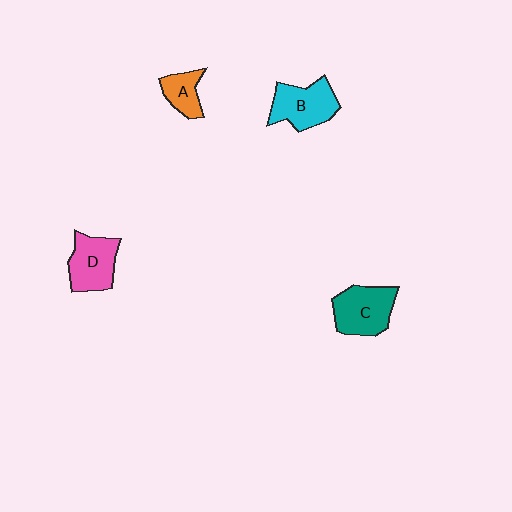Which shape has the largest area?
Shape C (teal).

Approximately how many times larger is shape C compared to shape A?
Approximately 1.8 times.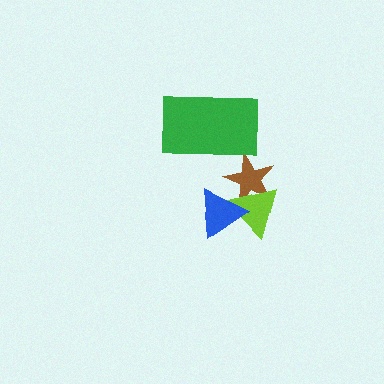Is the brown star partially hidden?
Yes, it is partially covered by another shape.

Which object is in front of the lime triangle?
The blue triangle is in front of the lime triangle.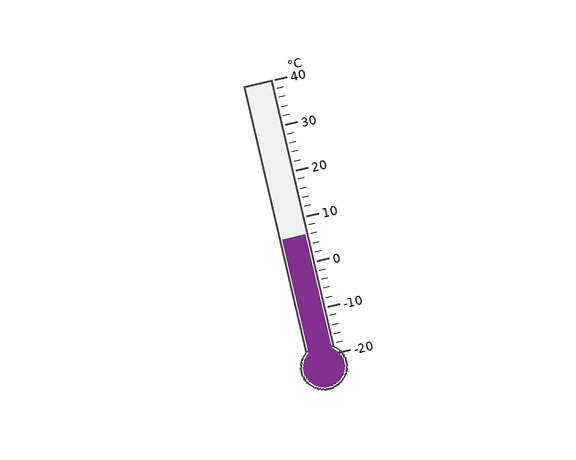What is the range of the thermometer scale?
The thermometer scale ranges from -20°C to 40°C.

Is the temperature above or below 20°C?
The temperature is below 20°C.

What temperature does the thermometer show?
The thermometer shows approximately 6°C.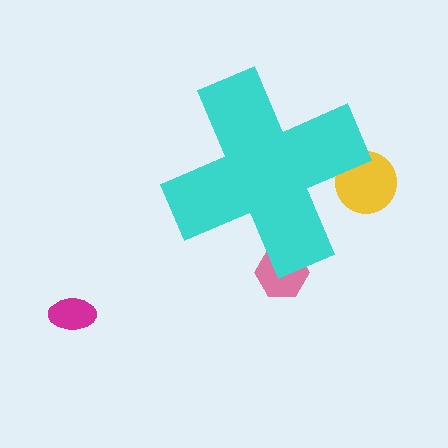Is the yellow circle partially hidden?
Yes, the yellow circle is partially hidden behind the cyan cross.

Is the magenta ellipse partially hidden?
No, the magenta ellipse is fully visible.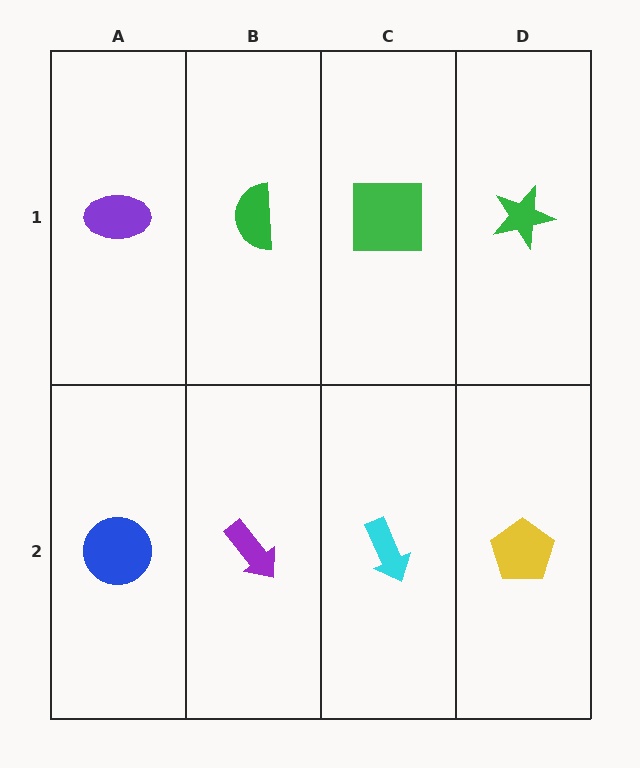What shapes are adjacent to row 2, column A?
A purple ellipse (row 1, column A), a purple arrow (row 2, column B).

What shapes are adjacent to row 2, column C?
A green square (row 1, column C), a purple arrow (row 2, column B), a yellow pentagon (row 2, column D).